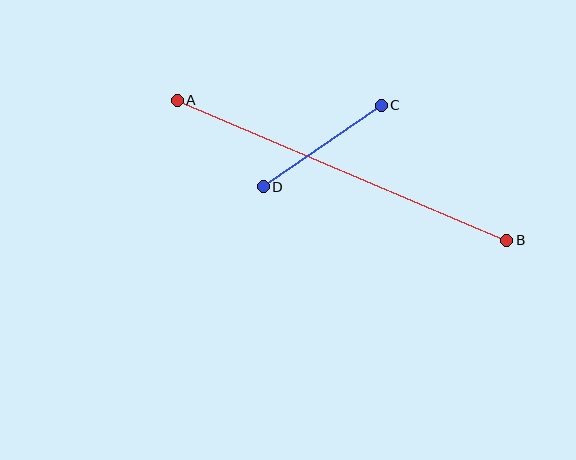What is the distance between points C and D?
The distance is approximately 144 pixels.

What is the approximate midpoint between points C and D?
The midpoint is at approximately (322, 146) pixels.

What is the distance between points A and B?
The distance is approximately 358 pixels.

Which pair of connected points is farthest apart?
Points A and B are farthest apart.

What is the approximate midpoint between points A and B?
The midpoint is at approximately (342, 170) pixels.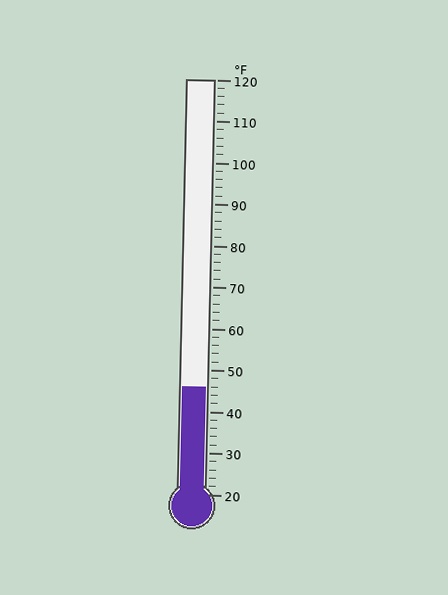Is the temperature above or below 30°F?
The temperature is above 30°F.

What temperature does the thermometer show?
The thermometer shows approximately 46°F.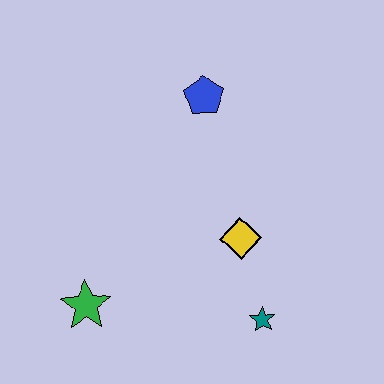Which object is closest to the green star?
The yellow diamond is closest to the green star.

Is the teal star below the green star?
Yes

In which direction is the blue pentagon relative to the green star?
The blue pentagon is above the green star.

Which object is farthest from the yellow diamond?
The green star is farthest from the yellow diamond.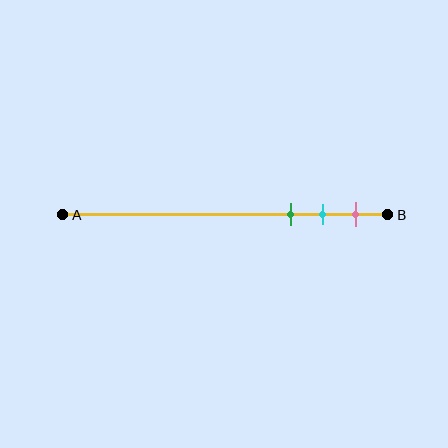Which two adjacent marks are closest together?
The cyan and pink marks are the closest adjacent pair.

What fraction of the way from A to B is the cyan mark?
The cyan mark is approximately 80% (0.8) of the way from A to B.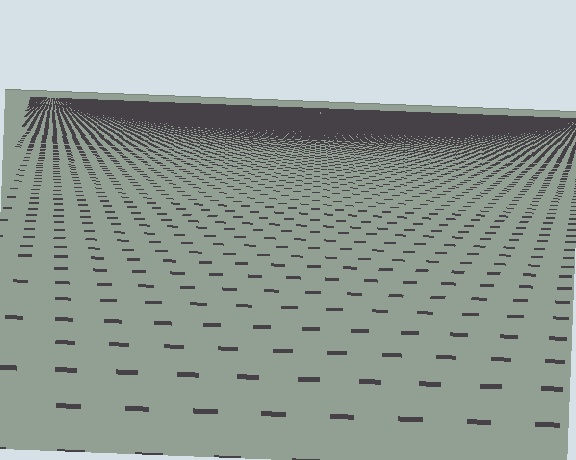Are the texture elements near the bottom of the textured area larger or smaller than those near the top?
Larger. Near the bottom, elements are closer to the viewer and appear at a bigger on-screen size.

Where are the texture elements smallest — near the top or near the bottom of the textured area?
Near the top.